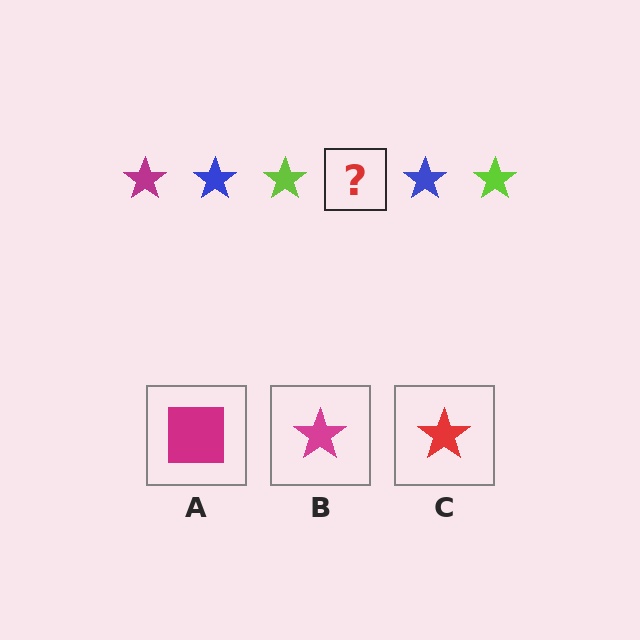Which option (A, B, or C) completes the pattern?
B.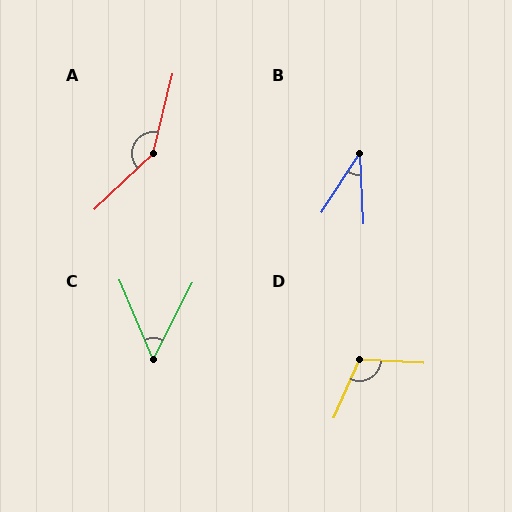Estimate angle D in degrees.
Approximately 110 degrees.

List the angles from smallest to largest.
B (35°), C (50°), D (110°), A (147°).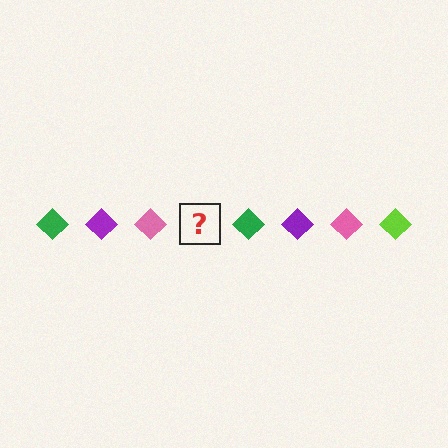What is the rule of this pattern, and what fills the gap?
The rule is that the pattern cycles through green, purple, pink, lime diamonds. The gap should be filled with a lime diamond.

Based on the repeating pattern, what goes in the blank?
The blank should be a lime diamond.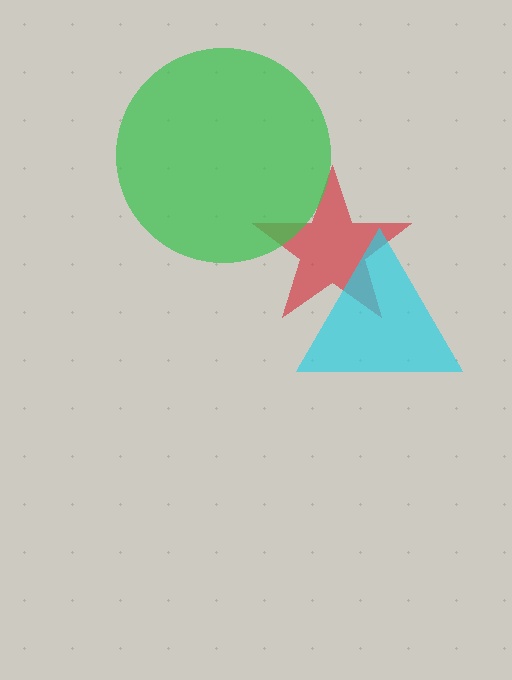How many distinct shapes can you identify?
There are 3 distinct shapes: a red star, a green circle, a cyan triangle.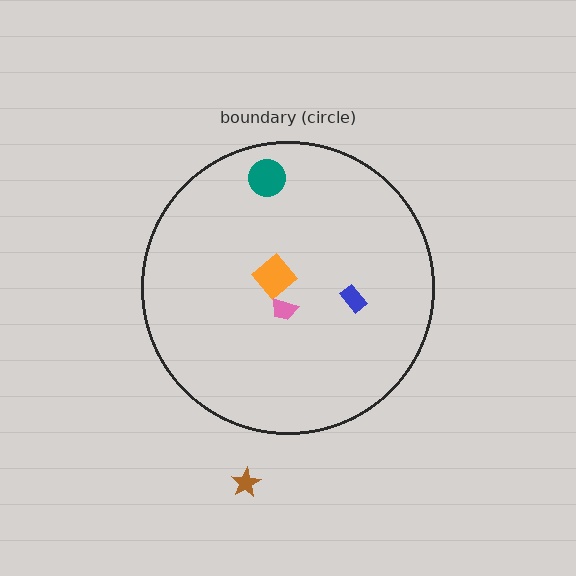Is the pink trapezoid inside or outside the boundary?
Inside.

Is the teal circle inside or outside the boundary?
Inside.